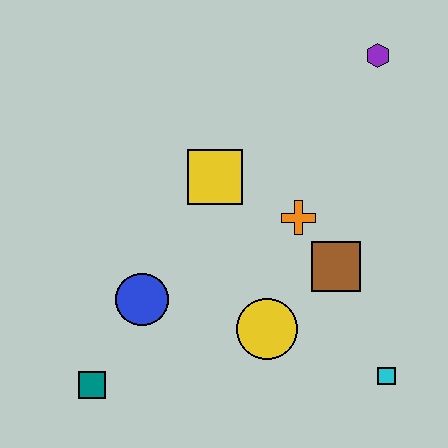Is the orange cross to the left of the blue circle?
No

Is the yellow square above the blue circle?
Yes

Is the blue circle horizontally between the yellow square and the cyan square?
No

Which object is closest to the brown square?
The orange cross is closest to the brown square.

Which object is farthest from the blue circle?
The purple hexagon is farthest from the blue circle.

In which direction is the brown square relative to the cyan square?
The brown square is above the cyan square.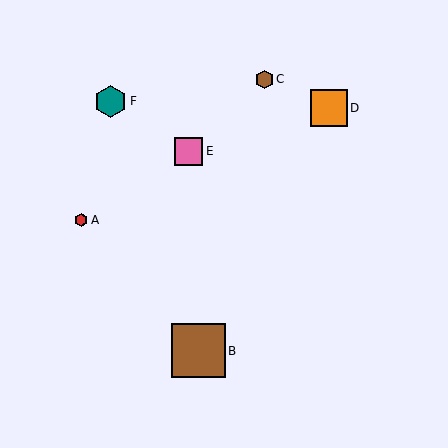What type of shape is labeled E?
Shape E is a pink square.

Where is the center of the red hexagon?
The center of the red hexagon is at (81, 220).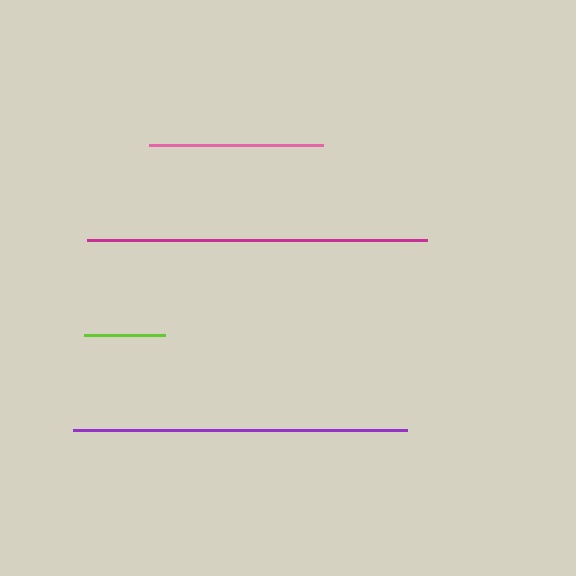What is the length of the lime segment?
The lime segment is approximately 81 pixels long.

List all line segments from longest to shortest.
From longest to shortest: magenta, purple, pink, lime.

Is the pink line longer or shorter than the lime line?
The pink line is longer than the lime line.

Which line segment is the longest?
The magenta line is the longest at approximately 340 pixels.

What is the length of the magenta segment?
The magenta segment is approximately 340 pixels long.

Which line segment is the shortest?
The lime line is the shortest at approximately 81 pixels.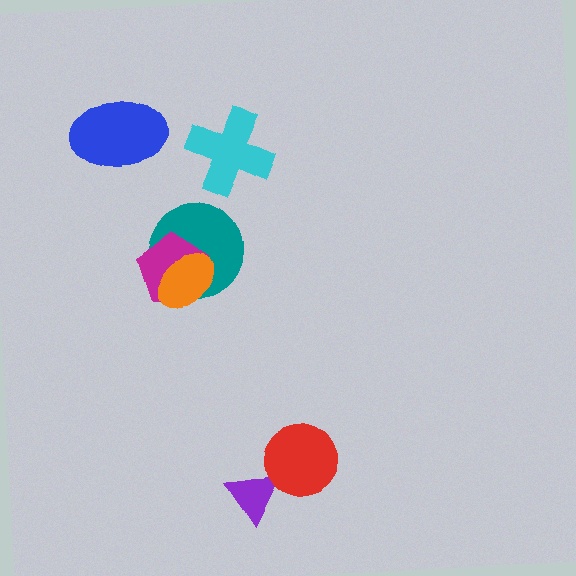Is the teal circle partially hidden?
Yes, it is partially covered by another shape.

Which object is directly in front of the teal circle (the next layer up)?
The magenta pentagon is directly in front of the teal circle.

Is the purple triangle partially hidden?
Yes, it is partially covered by another shape.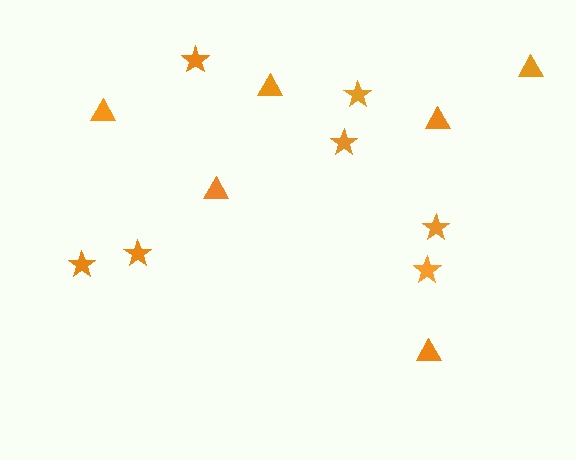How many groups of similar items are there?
There are 2 groups: one group of triangles (6) and one group of stars (7).